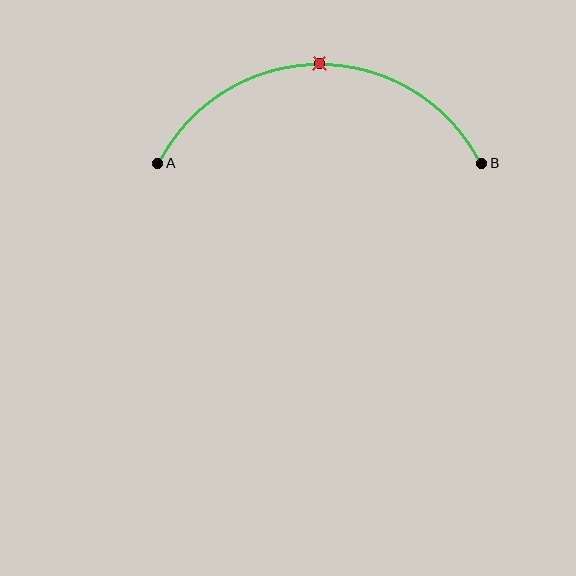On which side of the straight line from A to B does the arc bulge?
The arc bulges above the straight line connecting A and B.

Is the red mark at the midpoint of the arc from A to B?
Yes. The red mark lies on the arc at equal arc-length from both A and B — it is the arc midpoint.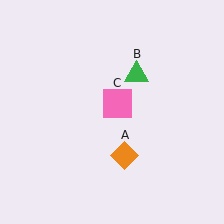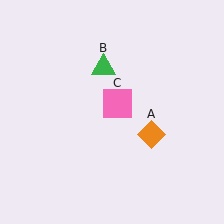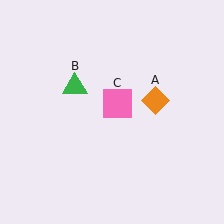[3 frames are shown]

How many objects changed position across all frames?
2 objects changed position: orange diamond (object A), green triangle (object B).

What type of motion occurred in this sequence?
The orange diamond (object A), green triangle (object B) rotated counterclockwise around the center of the scene.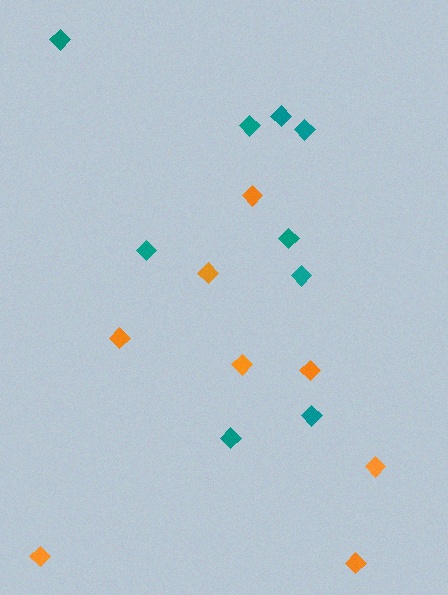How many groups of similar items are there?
There are 2 groups: one group of teal diamonds (9) and one group of orange diamonds (8).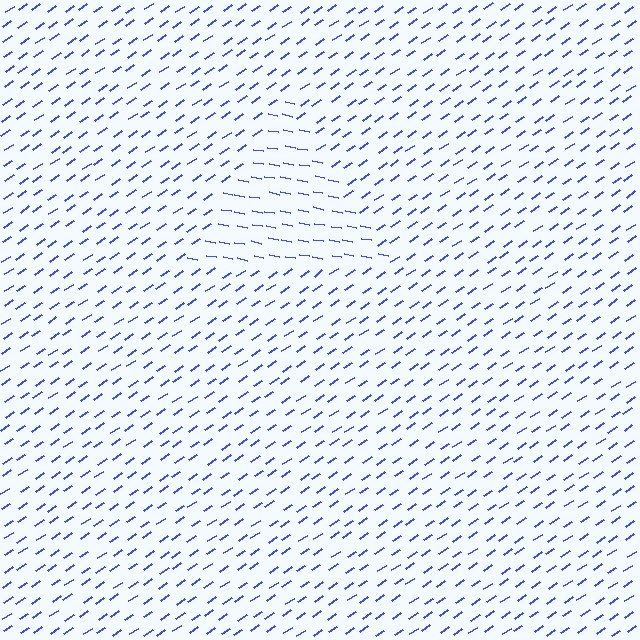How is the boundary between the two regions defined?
The boundary is defined purely by a change in line orientation (approximately 45 degrees difference). All lines are the same color and thickness.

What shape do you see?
I see a triangle.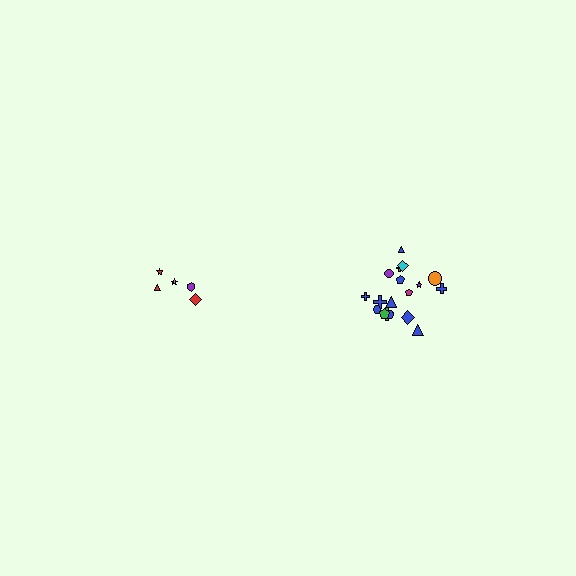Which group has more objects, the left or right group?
The right group.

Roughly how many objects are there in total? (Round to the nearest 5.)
Roughly 25 objects in total.